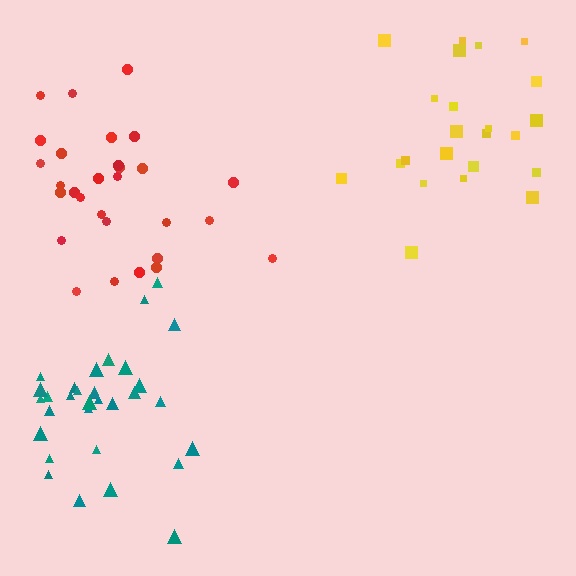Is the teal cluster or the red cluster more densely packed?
Teal.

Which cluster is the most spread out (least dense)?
Yellow.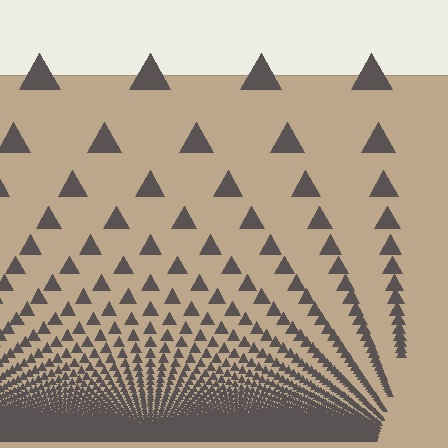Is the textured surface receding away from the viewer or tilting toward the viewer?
The surface appears to tilt toward the viewer. Texture elements get larger and sparser toward the top.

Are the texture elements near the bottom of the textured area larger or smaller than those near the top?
Smaller. The gradient is inverted — elements near the bottom are smaller and denser.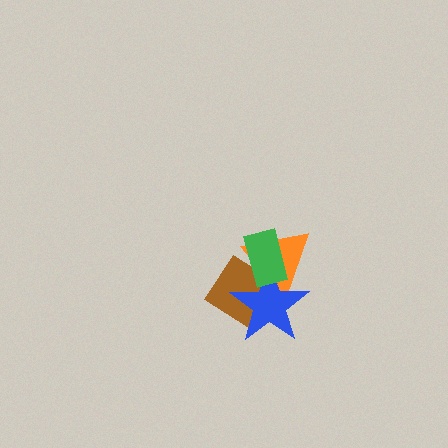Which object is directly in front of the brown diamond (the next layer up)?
The blue star is directly in front of the brown diamond.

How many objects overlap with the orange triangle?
3 objects overlap with the orange triangle.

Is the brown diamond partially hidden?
Yes, it is partially covered by another shape.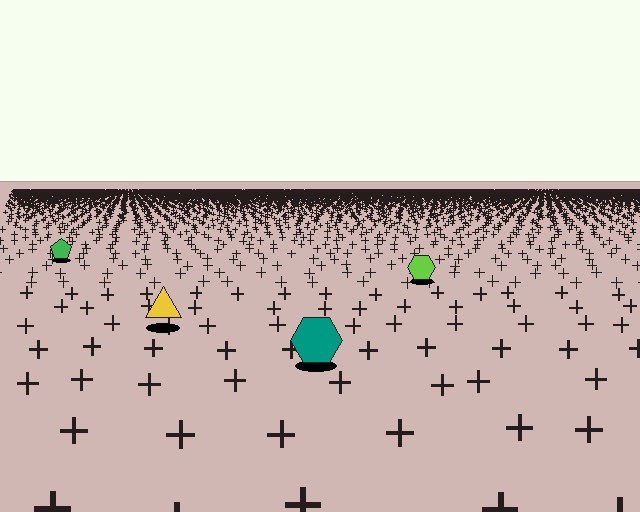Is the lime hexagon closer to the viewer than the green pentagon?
Yes. The lime hexagon is closer — you can tell from the texture gradient: the ground texture is coarser near it.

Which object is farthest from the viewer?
The green pentagon is farthest from the viewer. It appears smaller and the ground texture around it is denser.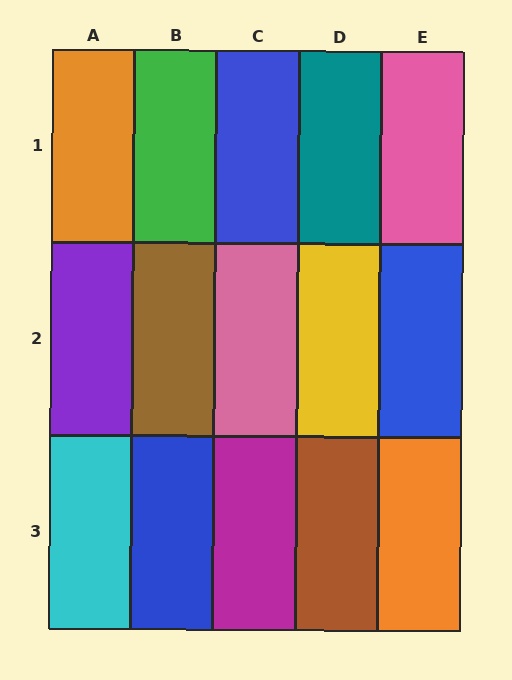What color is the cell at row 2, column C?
Pink.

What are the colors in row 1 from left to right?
Orange, green, blue, teal, pink.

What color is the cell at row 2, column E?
Blue.